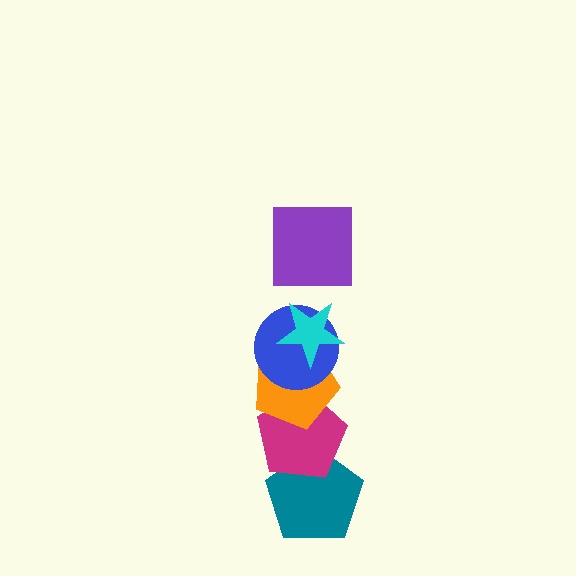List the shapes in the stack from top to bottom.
From top to bottom: the purple square, the cyan star, the blue circle, the orange pentagon, the magenta pentagon, the teal pentagon.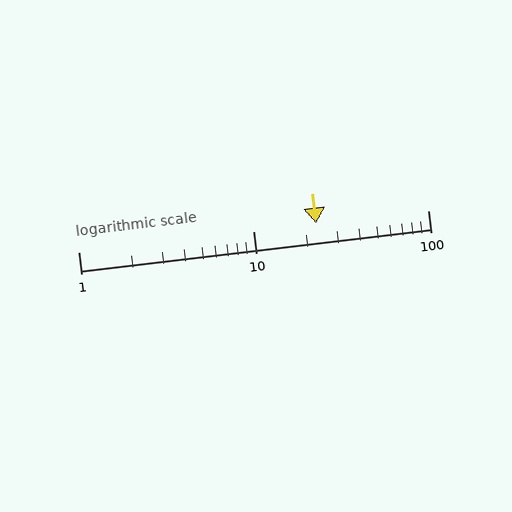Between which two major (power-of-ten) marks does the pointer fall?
The pointer is between 10 and 100.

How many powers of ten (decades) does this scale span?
The scale spans 2 decades, from 1 to 100.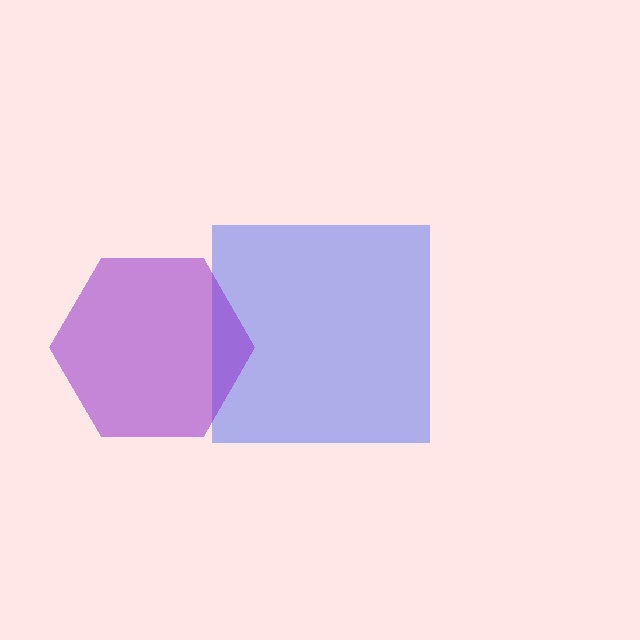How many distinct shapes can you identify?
There are 2 distinct shapes: a blue square, a purple hexagon.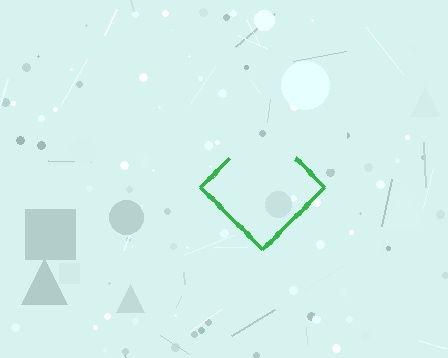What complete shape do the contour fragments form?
The contour fragments form a diamond.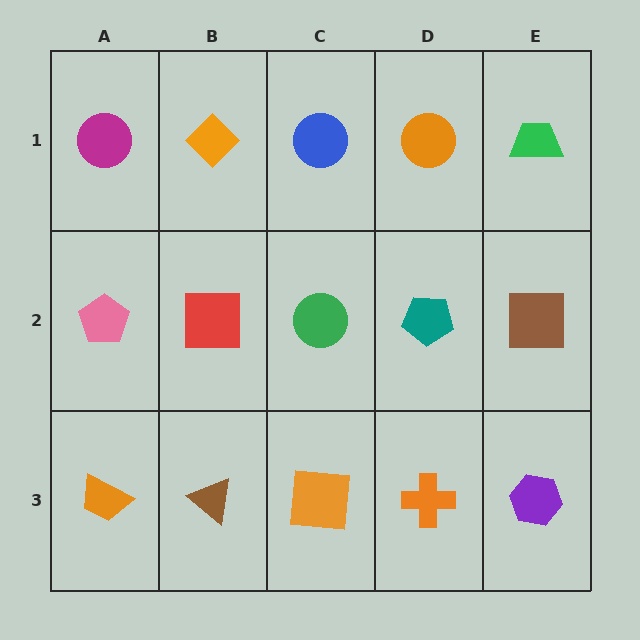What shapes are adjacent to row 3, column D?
A teal pentagon (row 2, column D), an orange square (row 3, column C), a purple hexagon (row 3, column E).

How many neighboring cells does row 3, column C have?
3.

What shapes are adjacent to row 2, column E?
A green trapezoid (row 1, column E), a purple hexagon (row 3, column E), a teal pentagon (row 2, column D).